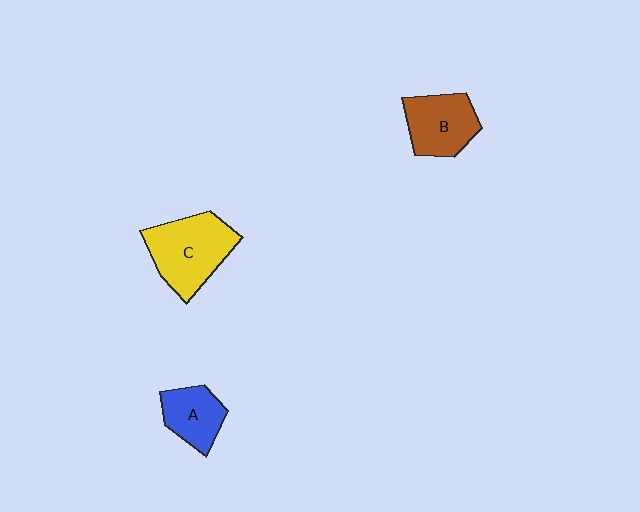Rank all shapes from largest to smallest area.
From largest to smallest: C (yellow), B (brown), A (blue).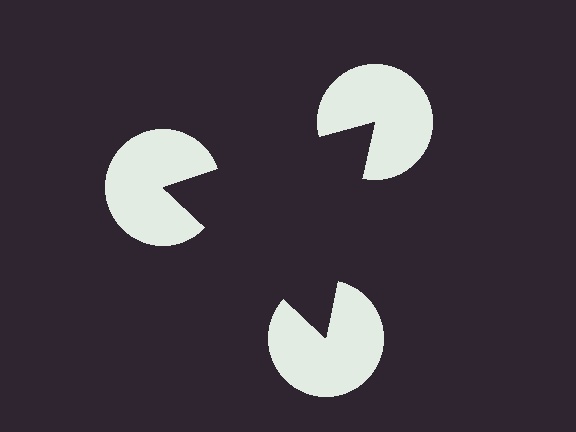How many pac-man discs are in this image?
There are 3 — one at each vertex of the illusory triangle.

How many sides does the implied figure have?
3 sides.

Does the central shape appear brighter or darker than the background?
It typically appears slightly darker than the background, even though no actual brightness change is drawn.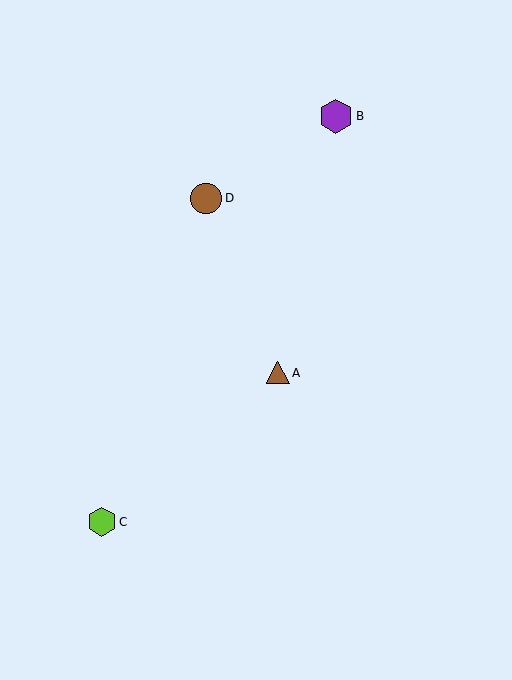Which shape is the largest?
The purple hexagon (labeled B) is the largest.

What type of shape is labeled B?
Shape B is a purple hexagon.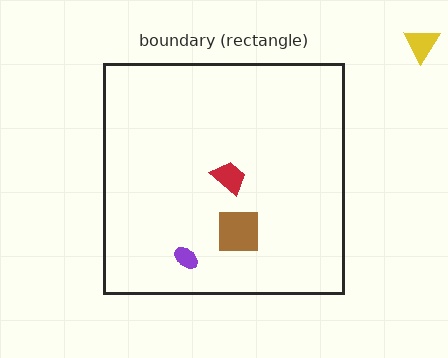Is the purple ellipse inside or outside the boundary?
Inside.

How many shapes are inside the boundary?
3 inside, 1 outside.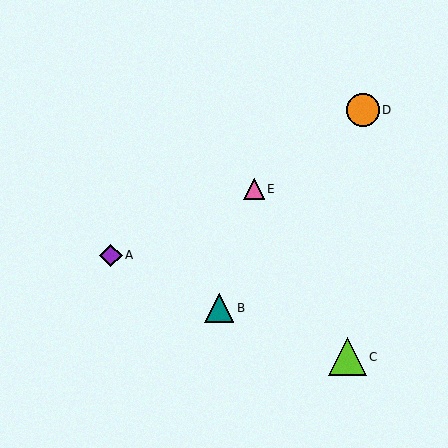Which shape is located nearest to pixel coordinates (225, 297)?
The teal triangle (labeled B) at (219, 308) is nearest to that location.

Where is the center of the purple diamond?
The center of the purple diamond is at (111, 255).